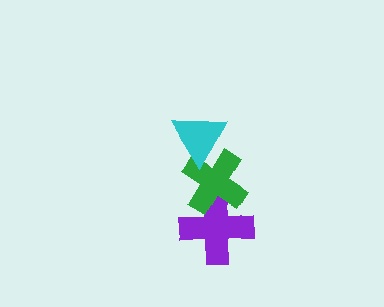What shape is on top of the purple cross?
The green cross is on top of the purple cross.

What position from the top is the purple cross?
The purple cross is 3rd from the top.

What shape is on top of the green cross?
The cyan triangle is on top of the green cross.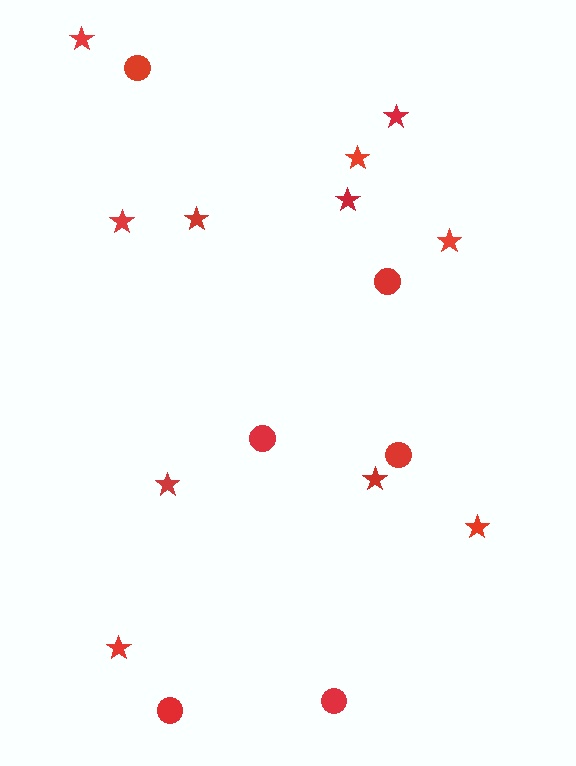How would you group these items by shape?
There are 2 groups: one group of stars (11) and one group of circles (6).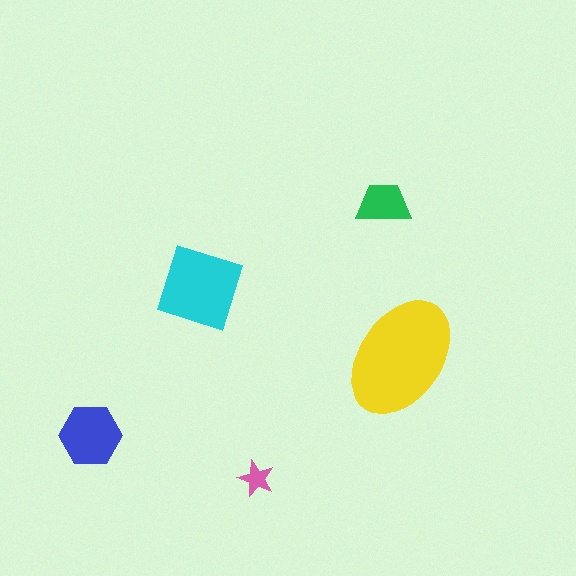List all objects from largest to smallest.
The yellow ellipse, the cyan diamond, the blue hexagon, the green trapezoid, the pink star.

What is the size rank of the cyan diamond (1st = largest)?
2nd.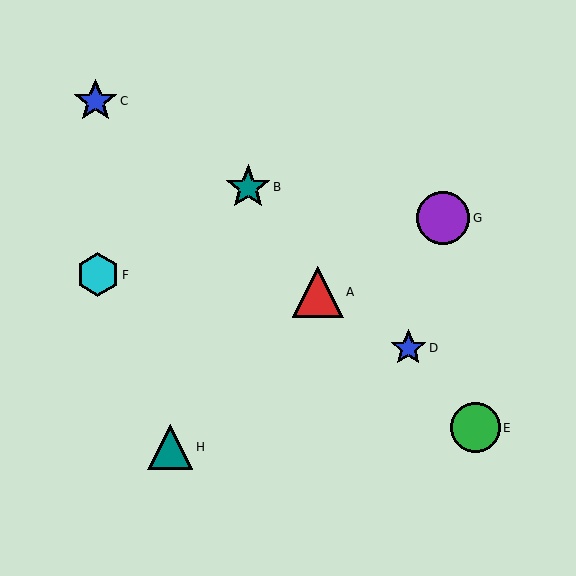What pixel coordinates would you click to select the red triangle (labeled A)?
Click at (318, 292) to select the red triangle A.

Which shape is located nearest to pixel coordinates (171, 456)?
The teal triangle (labeled H) at (170, 447) is nearest to that location.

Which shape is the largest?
The purple circle (labeled G) is the largest.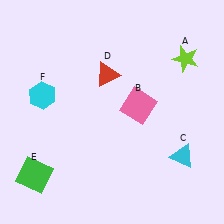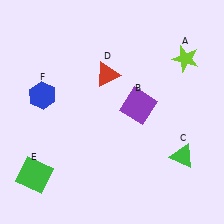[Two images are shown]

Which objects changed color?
B changed from pink to purple. C changed from cyan to green. F changed from cyan to blue.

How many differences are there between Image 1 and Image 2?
There are 3 differences between the two images.